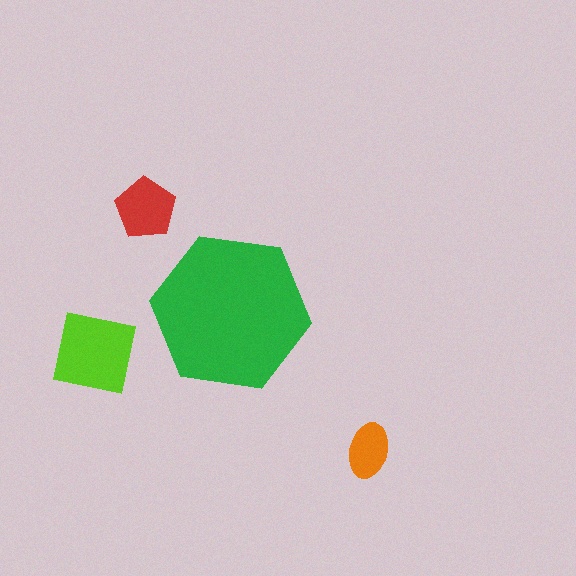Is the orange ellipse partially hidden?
No, the orange ellipse is fully visible.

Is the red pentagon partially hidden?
No, the red pentagon is fully visible.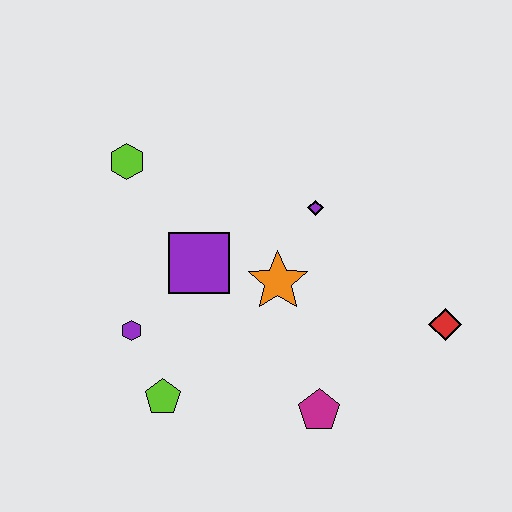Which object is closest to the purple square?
The orange star is closest to the purple square.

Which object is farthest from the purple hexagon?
The red diamond is farthest from the purple hexagon.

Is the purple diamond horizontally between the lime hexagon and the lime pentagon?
No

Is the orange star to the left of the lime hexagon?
No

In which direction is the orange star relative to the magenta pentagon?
The orange star is above the magenta pentagon.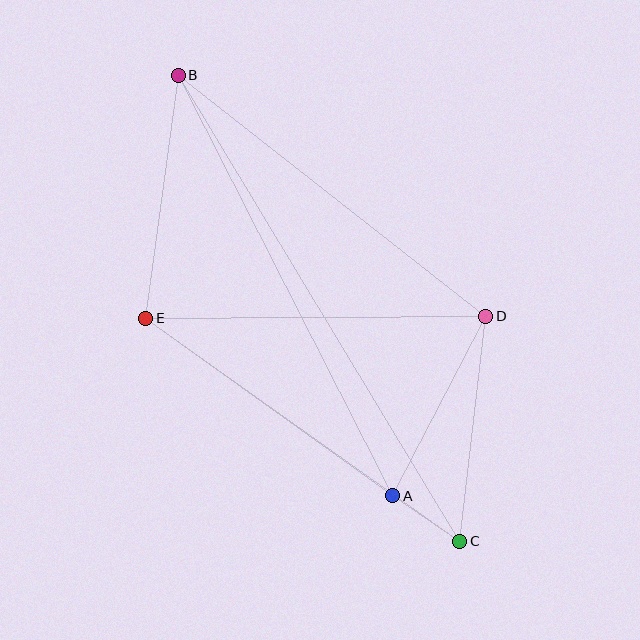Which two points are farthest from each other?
Points B and C are farthest from each other.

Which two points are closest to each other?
Points A and C are closest to each other.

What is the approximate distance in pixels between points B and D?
The distance between B and D is approximately 391 pixels.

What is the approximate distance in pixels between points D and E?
The distance between D and E is approximately 340 pixels.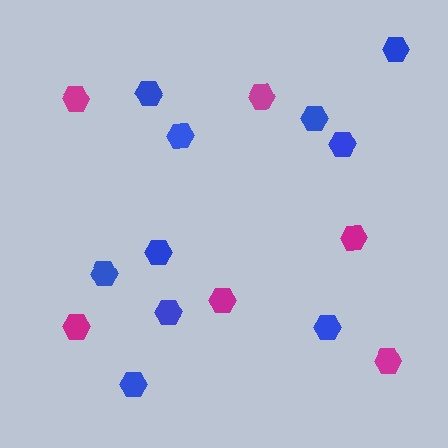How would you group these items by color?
There are 2 groups: one group of blue hexagons (10) and one group of magenta hexagons (6).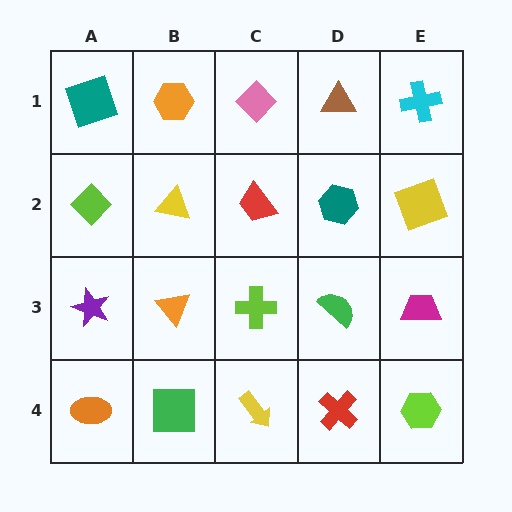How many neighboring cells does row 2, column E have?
3.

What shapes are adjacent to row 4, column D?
A green semicircle (row 3, column D), a yellow arrow (row 4, column C), a lime hexagon (row 4, column E).